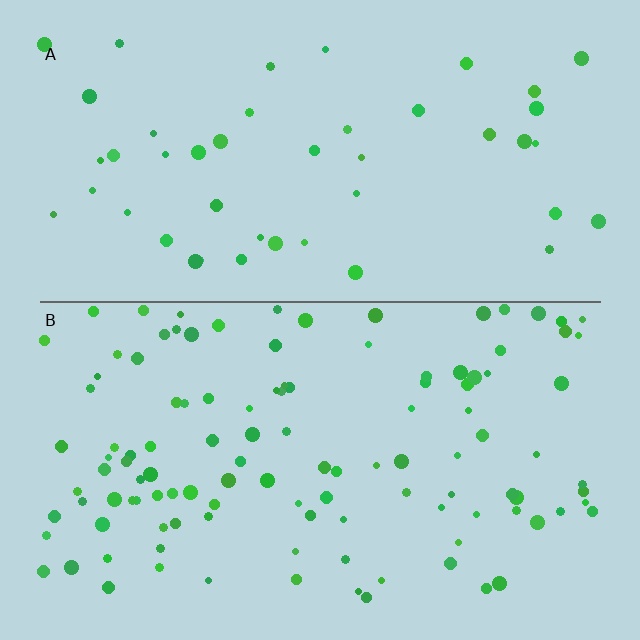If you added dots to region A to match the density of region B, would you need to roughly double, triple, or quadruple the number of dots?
Approximately triple.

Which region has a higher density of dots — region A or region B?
B (the bottom).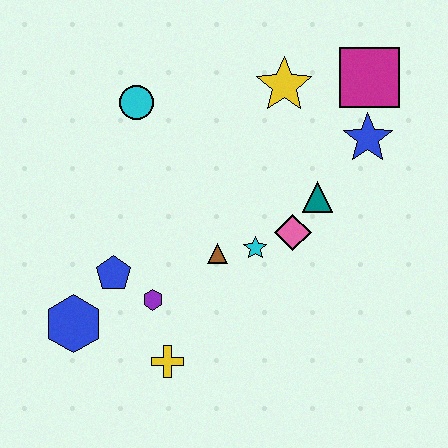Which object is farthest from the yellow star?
The blue hexagon is farthest from the yellow star.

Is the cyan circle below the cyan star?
No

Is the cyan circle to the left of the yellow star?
Yes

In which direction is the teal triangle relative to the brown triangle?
The teal triangle is to the right of the brown triangle.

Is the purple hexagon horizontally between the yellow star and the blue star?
No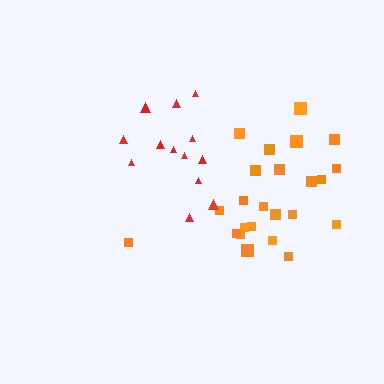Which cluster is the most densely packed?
Red.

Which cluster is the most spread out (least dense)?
Orange.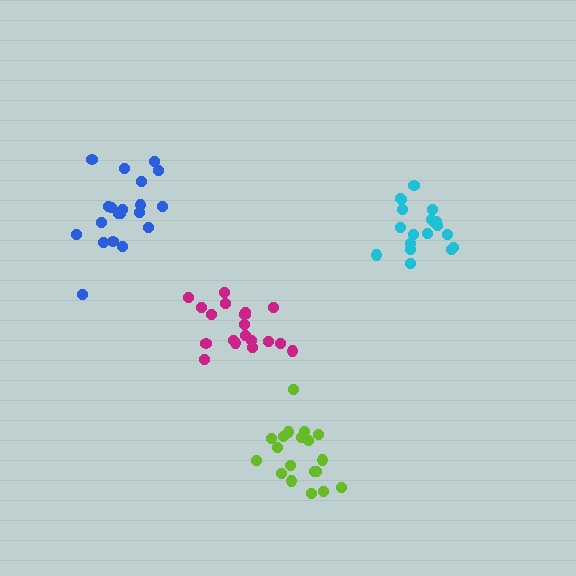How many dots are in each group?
Group 1: 19 dots, Group 2: 19 dots, Group 3: 20 dots, Group 4: 19 dots (77 total).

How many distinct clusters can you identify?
There are 4 distinct clusters.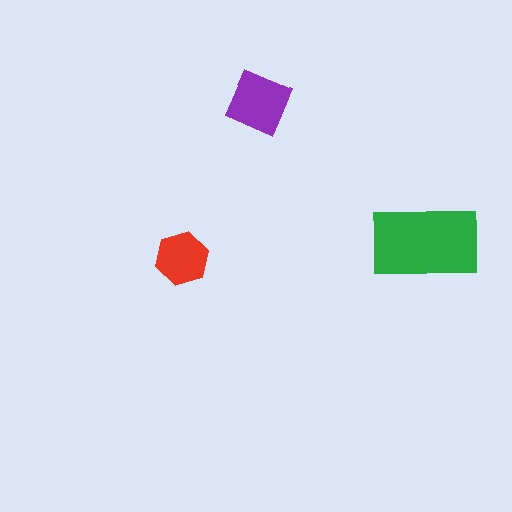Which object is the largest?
The green rectangle.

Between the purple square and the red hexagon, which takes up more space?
The purple square.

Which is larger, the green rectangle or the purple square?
The green rectangle.